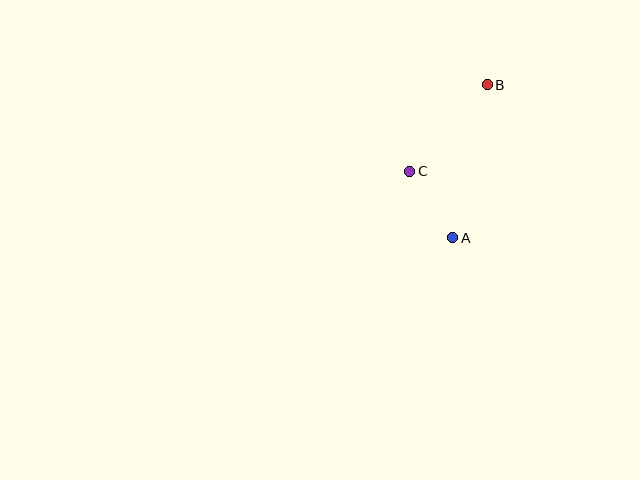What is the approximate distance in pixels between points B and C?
The distance between B and C is approximately 116 pixels.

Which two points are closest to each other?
Points A and C are closest to each other.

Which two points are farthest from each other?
Points A and B are farthest from each other.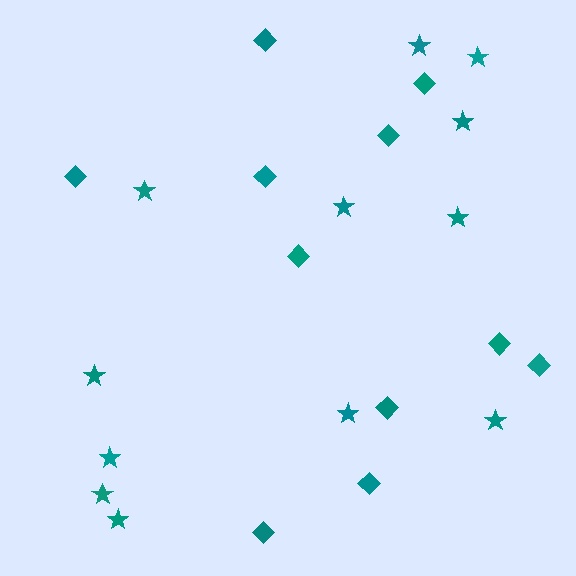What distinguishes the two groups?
There are 2 groups: one group of stars (12) and one group of diamonds (11).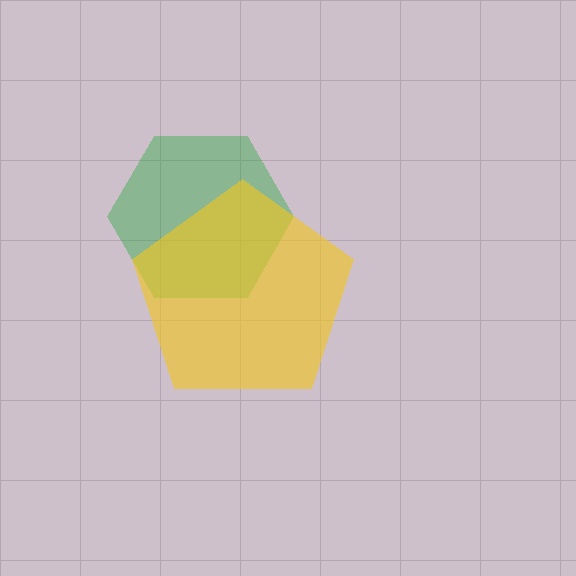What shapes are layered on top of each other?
The layered shapes are: a green hexagon, a yellow pentagon.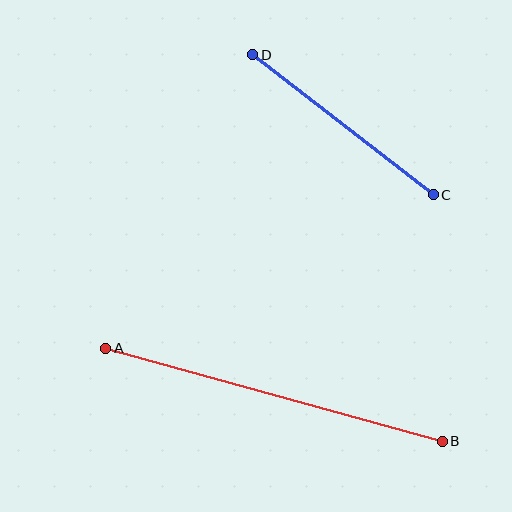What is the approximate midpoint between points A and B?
The midpoint is at approximately (274, 395) pixels.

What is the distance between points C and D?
The distance is approximately 228 pixels.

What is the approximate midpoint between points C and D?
The midpoint is at approximately (343, 125) pixels.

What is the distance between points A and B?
The distance is approximately 350 pixels.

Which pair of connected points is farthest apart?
Points A and B are farthest apart.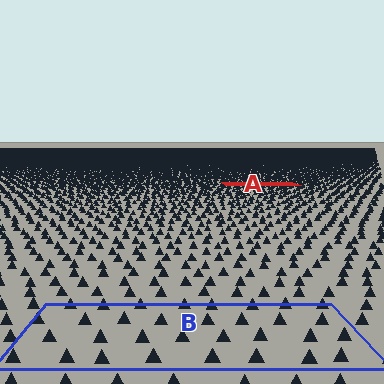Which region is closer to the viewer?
Region B is closer. The texture elements there are larger and more spread out.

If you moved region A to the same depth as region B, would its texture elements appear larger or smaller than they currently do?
They would appear larger. At a closer depth, the same texture elements are projected at a bigger on-screen size.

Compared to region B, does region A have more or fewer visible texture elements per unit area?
Region A has more texture elements per unit area — they are packed more densely because it is farther away.